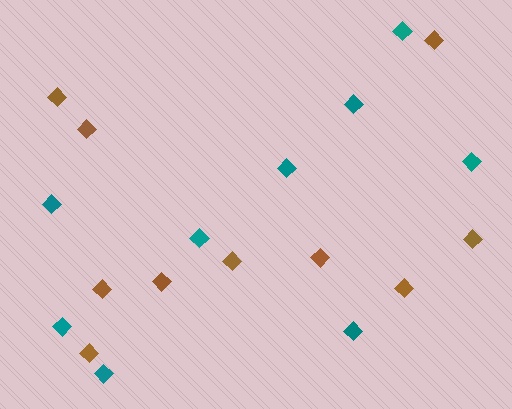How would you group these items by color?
There are 2 groups: one group of brown diamonds (10) and one group of teal diamonds (9).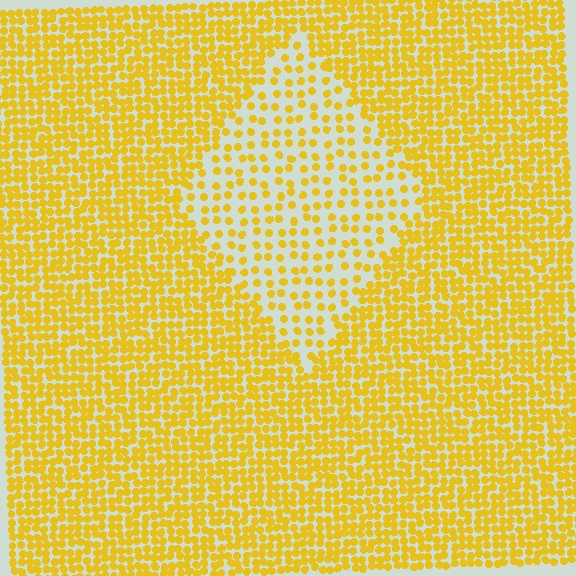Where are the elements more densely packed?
The elements are more densely packed outside the diamond boundary.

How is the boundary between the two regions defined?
The boundary is defined by a change in element density (approximately 2.3x ratio). All elements are the same color, size, and shape.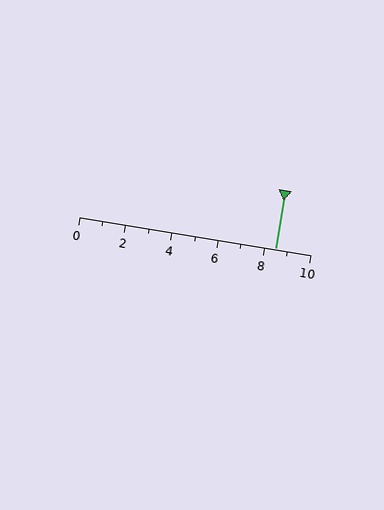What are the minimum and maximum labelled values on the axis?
The axis runs from 0 to 10.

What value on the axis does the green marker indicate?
The marker indicates approximately 8.5.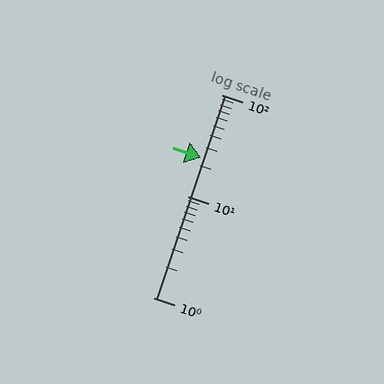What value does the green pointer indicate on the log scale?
The pointer indicates approximately 24.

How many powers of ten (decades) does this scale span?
The scale spans 2 decades, from 1 to 100.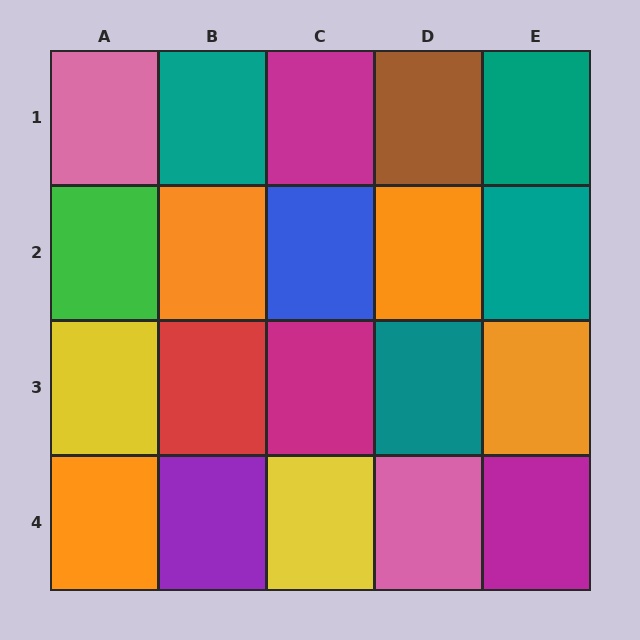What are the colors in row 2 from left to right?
Green, orange, blue, orange, teal.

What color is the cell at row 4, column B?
Purple.